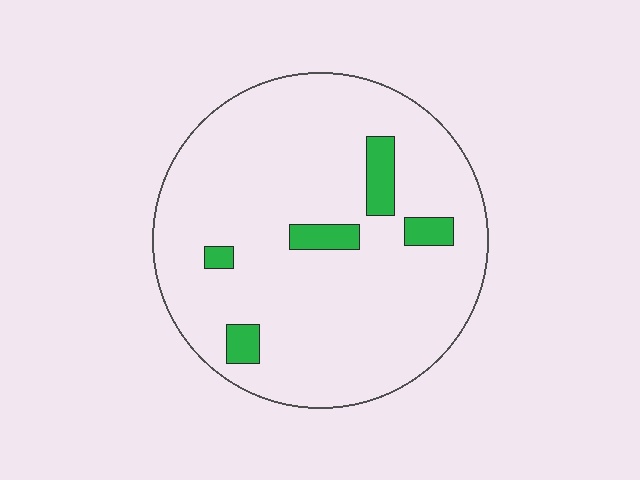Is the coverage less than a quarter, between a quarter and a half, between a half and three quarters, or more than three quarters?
Less than a quarter.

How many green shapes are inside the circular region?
5.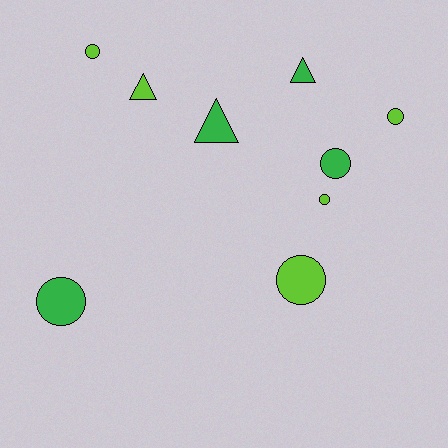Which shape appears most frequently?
Circle, with 6 objects.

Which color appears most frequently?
Lime, with 5 objects.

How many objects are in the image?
There are 9 objects.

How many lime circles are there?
There are 4 lime circles.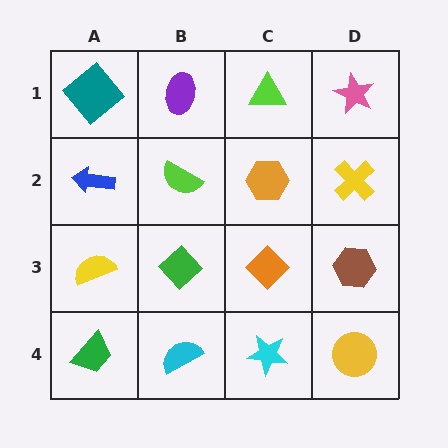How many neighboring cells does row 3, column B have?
4.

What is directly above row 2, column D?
A pink star.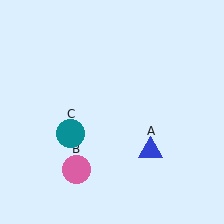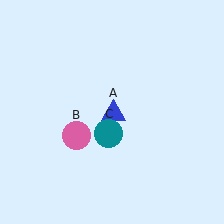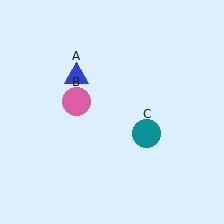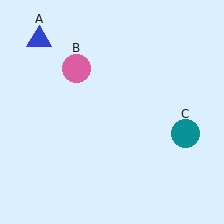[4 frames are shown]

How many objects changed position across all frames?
3 objects changed position: blue triangle (object A), pink circle (object B), teal circle (object C).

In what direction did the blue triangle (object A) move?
The blue triangle (object A) moved up and to the left.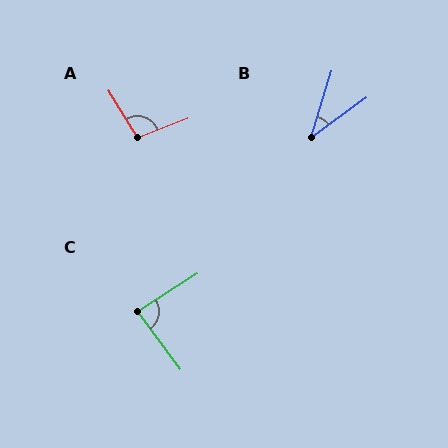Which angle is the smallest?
B, at approximately 37 degrees.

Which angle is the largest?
A, at approximately 100 degrees.